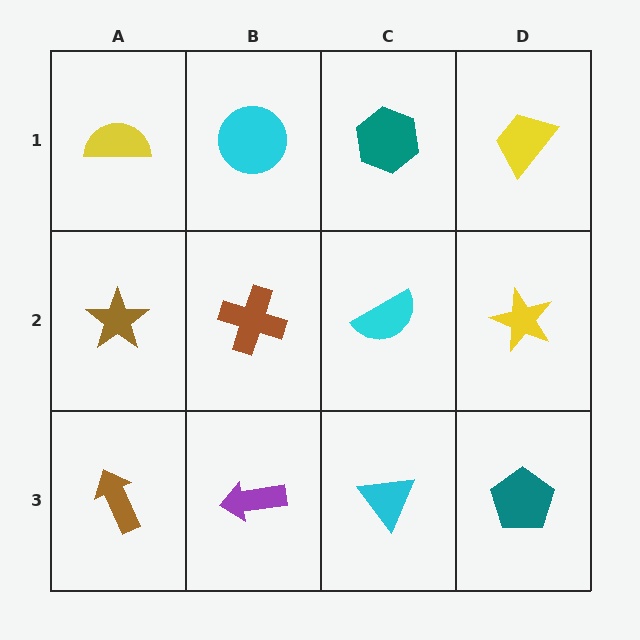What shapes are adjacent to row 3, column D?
A yellow star (row 2, column D), a cyan triangle (row 3, column C).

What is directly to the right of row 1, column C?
A yellow trapezoid.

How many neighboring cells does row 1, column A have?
2.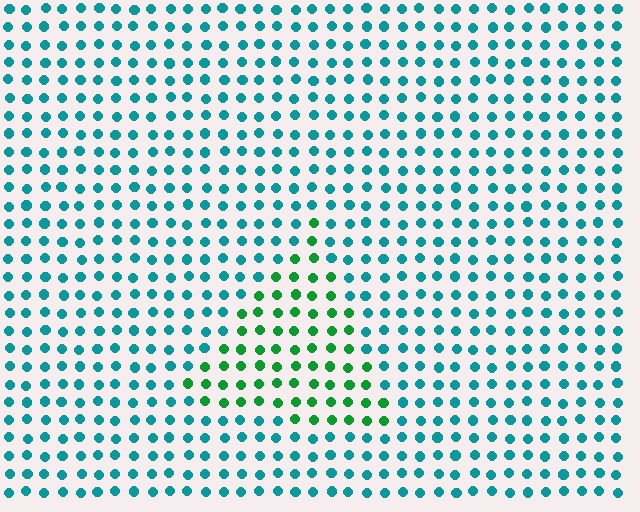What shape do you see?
I see a triangle.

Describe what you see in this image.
The image is filled with small teal elements in a uniform arrangement. A triangle-shaped region is visible where the elements are tinted to a slightly different hue, forming a subtle color boundary.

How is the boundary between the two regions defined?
The boundary is defined purely by a slight shift in hue (about 46 degrees). Spacing, size, and orientation are identical on both sides.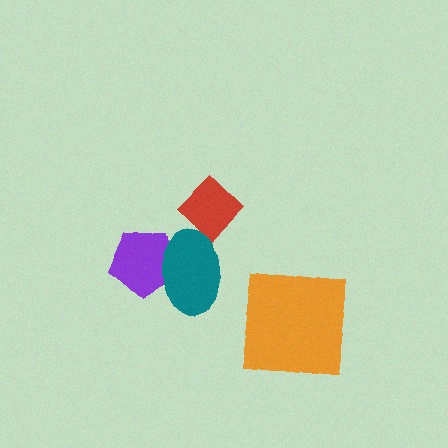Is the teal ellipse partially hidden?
No, no other shape covers it.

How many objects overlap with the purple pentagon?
1 object overlaps with the purple pentagon.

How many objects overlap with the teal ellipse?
2 objects overlap with the teal ellipse.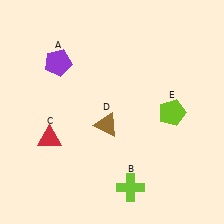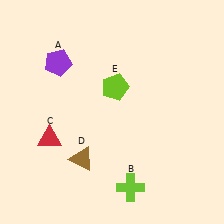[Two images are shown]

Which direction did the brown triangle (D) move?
The brown triangle (D) moved down.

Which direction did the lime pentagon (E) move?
The lime pentagon (E) moved left.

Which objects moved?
The objects that moved are: the brown triangle (D), the lime pentagon (E).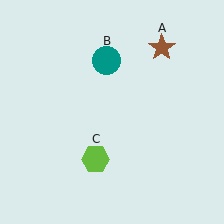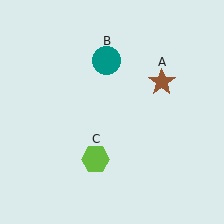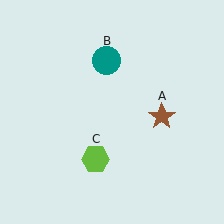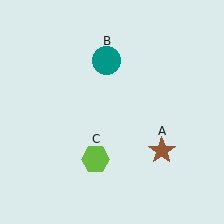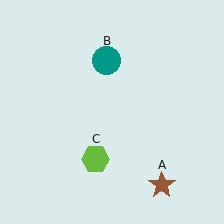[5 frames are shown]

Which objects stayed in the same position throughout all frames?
Teal circle (object B) and lime hexagon (object C) remained stationary.